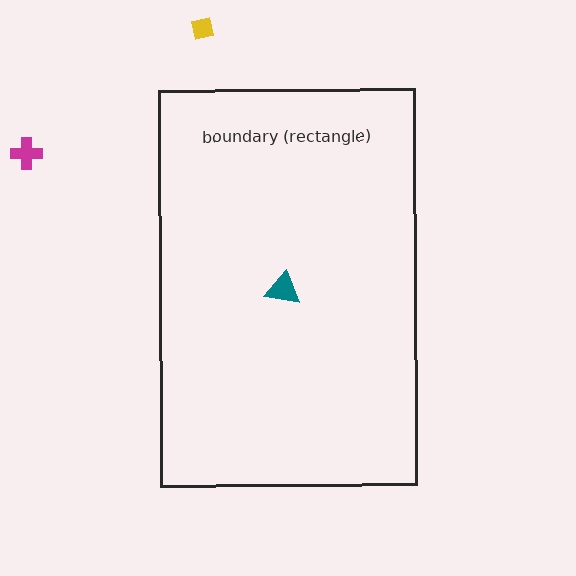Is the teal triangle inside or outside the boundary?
Inside.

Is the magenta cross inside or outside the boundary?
Outside.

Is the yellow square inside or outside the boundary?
Outside.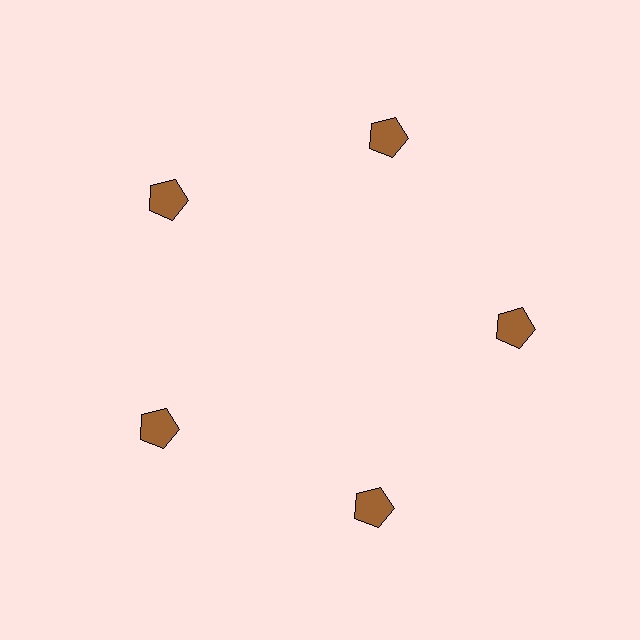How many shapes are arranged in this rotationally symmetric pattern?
There are 5 shapes, arranged in 5 groups of 1.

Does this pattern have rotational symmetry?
Yes, this pattern has 5-fold rotational symmetry. It looks the same after rotating 72 degrees around the center.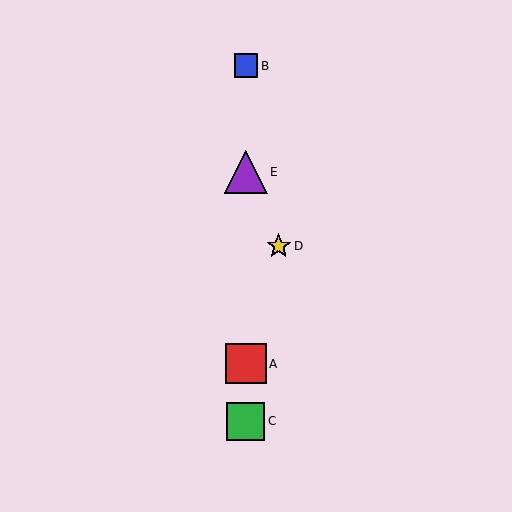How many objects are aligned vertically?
4 objects (A, B, C, E) are aligned vertically.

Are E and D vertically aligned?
No, E is at x≈246 and D is at x≈279.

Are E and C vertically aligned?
Yes, both are at x≈246.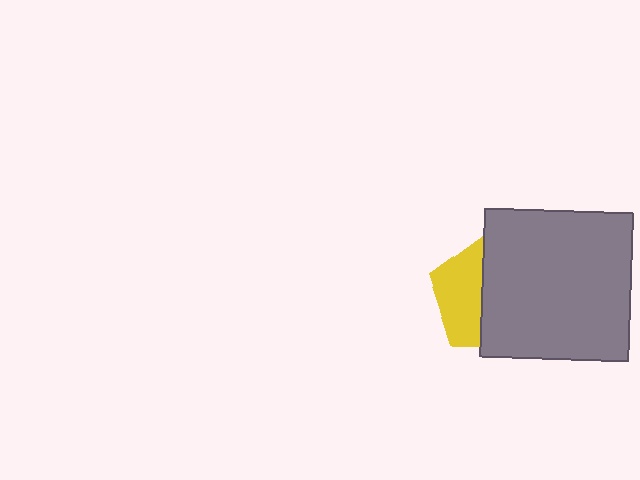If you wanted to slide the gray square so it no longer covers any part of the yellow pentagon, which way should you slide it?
Slide it right — that is the most direct way to separate the two shapes.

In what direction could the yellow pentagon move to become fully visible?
The yellow pentagon could move left. That would shift it out from behind the gray square entirely.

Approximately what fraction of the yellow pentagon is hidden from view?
Roughly 60% of the yellow pentagon is hidden behind the gray square.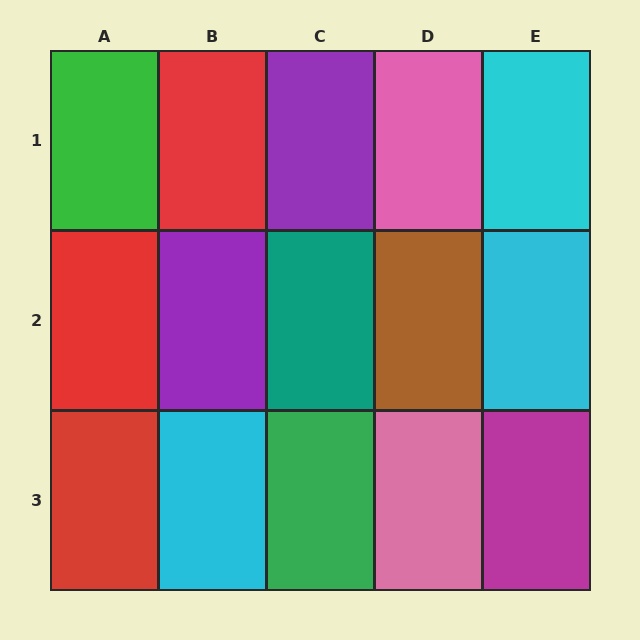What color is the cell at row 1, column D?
Pink.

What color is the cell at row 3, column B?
Cyan.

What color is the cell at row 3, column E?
Magenta.